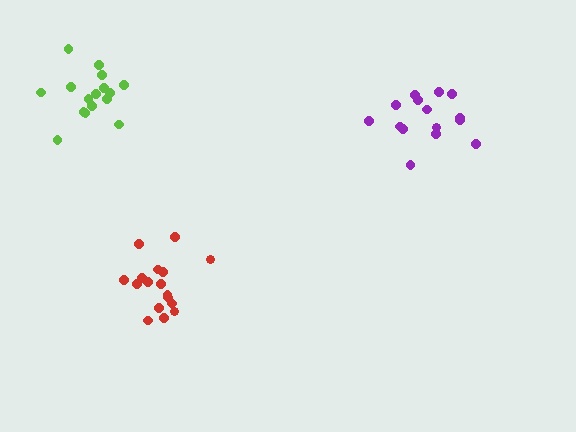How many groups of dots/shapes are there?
There are 3 groups.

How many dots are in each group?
Group 1: 17 dots, Group 2: 15 dots, Group 3: 16 dots (48 total).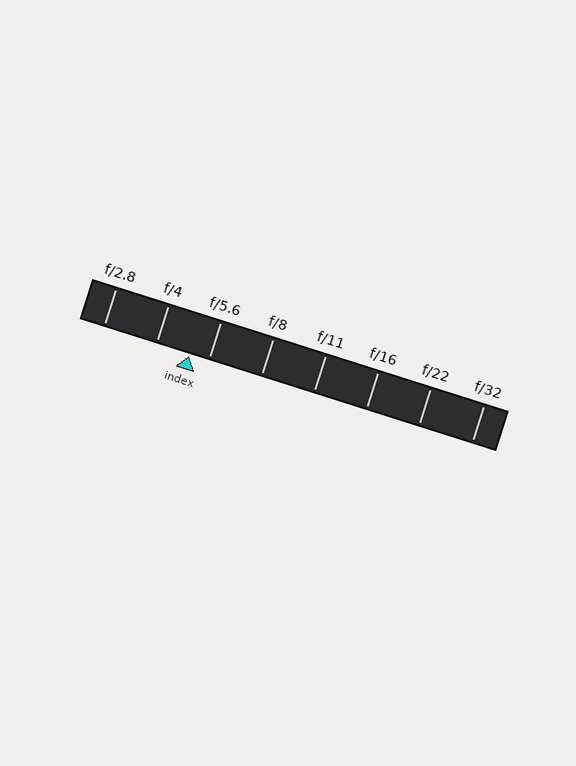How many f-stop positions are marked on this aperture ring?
There are 8 f-stop positions marked.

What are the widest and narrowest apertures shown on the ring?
The widest aperture shown is f/2.8 and the narrowest is f/32.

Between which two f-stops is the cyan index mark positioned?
The index mark is between f/4 and f/5.6.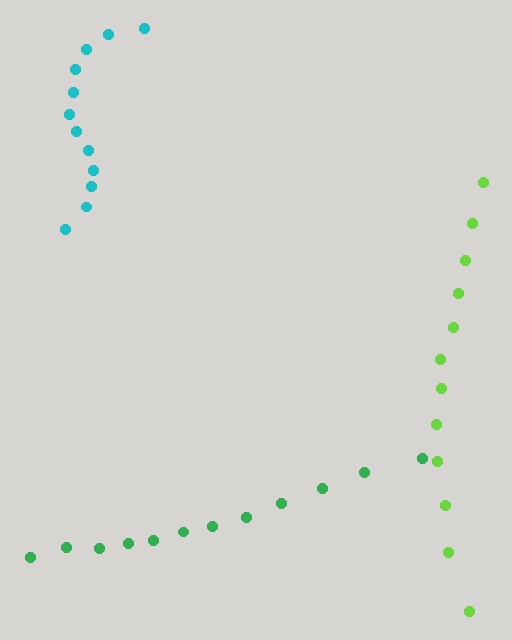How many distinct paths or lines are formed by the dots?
There are 3 distinct paths.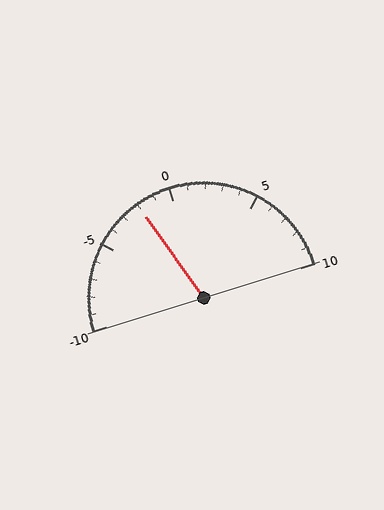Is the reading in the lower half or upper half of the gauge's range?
The reading is in the lower half of the range (-10 to 10).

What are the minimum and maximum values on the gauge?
The gauge ranges from -10 to 10.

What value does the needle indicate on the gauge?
The needle indicates approximately -2.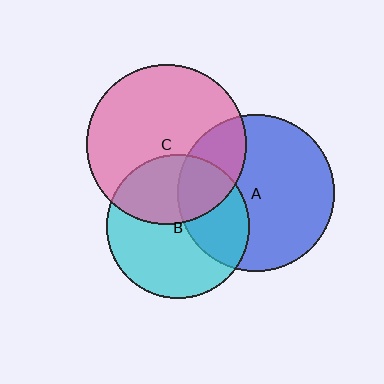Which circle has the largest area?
Circle C (pink).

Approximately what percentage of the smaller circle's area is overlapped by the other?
Approximately 35%.